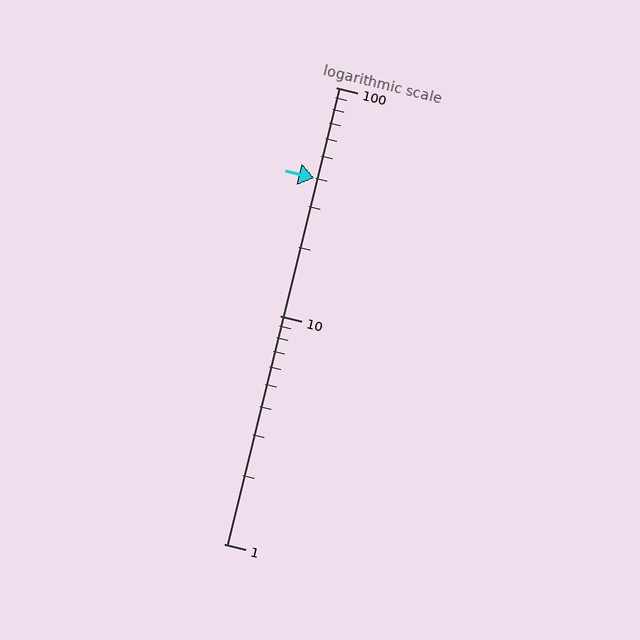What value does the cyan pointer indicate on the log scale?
The pointer indicates approximately 40.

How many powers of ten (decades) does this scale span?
The scale spans 2 decades, from 1 to 100.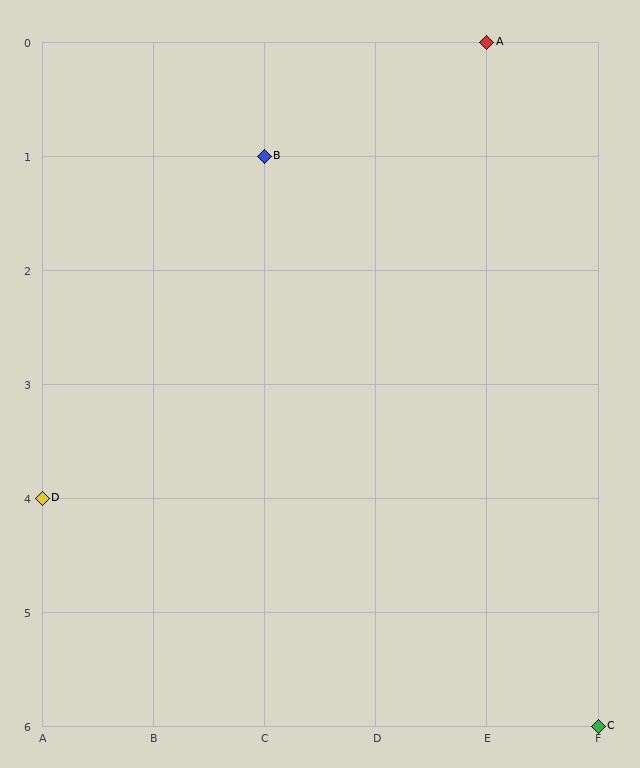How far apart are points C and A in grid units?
Points C and A are 1 column and 6 rows apart (about 6.1 grid units diagonally).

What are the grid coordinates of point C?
Point C is at grid coordinates (F, 6).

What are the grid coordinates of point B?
Point B is at grid coordinates (C, 1).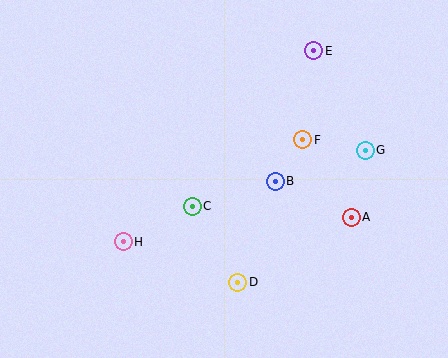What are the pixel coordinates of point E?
Point E is at (314, 51).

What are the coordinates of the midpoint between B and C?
The midpoint between B and C is at (234, 194).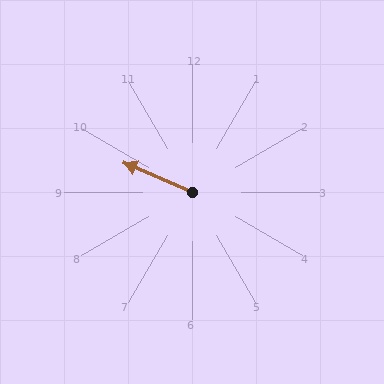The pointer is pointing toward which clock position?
Roughly 10 o'clock.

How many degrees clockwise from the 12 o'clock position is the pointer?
Approximately 293 degrees.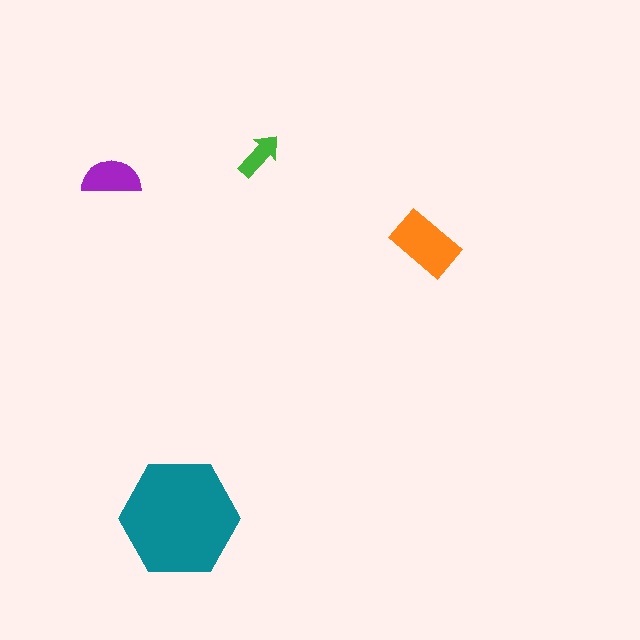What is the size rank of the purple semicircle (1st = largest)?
3rd.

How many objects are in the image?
There are 4 objects in the image.